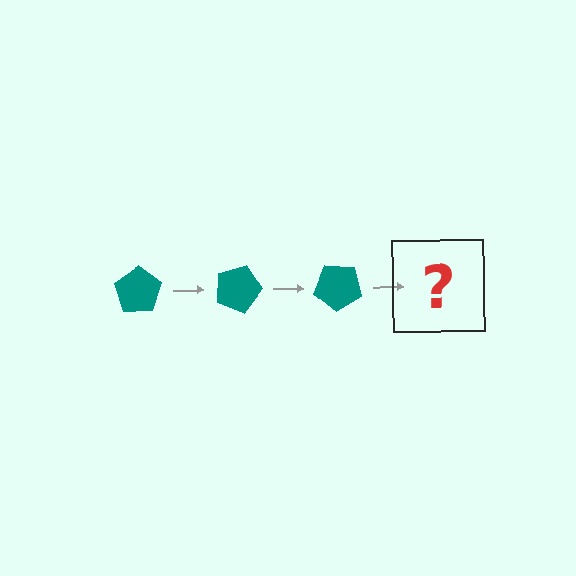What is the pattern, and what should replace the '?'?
The pattern is that the pentagon rotates 20 degrees each step. The '?' should be a teal pentagon rotated 60 degrees.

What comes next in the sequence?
The next element should be a teal pentagon rotated 60 degrees.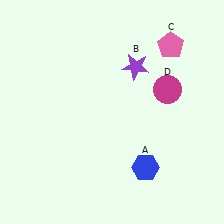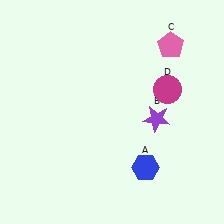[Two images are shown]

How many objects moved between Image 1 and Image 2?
1 object moved between the two images.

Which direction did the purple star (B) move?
The purple star (B) moved down.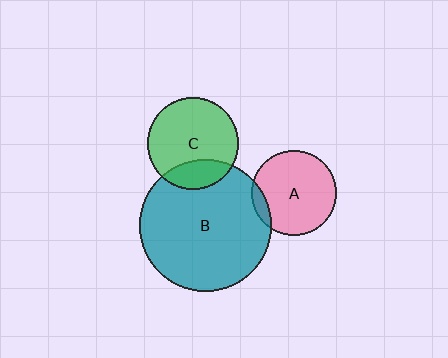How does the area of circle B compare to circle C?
Approximately 2.1 times.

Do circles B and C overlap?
Yes.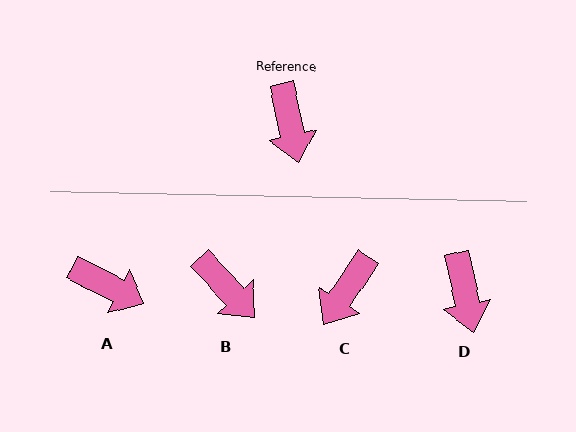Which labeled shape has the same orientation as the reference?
D.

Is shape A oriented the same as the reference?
No, it is off by about 51 degrees.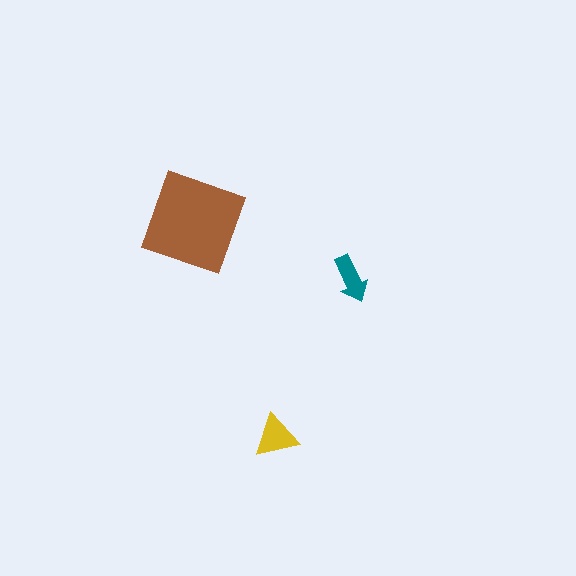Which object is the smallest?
The teal arrow.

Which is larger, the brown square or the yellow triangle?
The brown square.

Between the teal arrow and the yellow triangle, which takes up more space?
The yellow triangle.